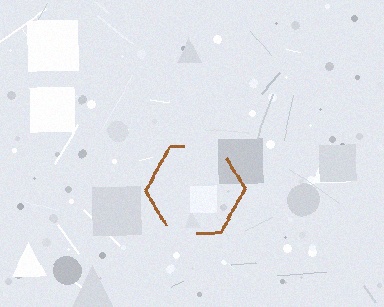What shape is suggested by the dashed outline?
The dashed outline suggests a hexagon.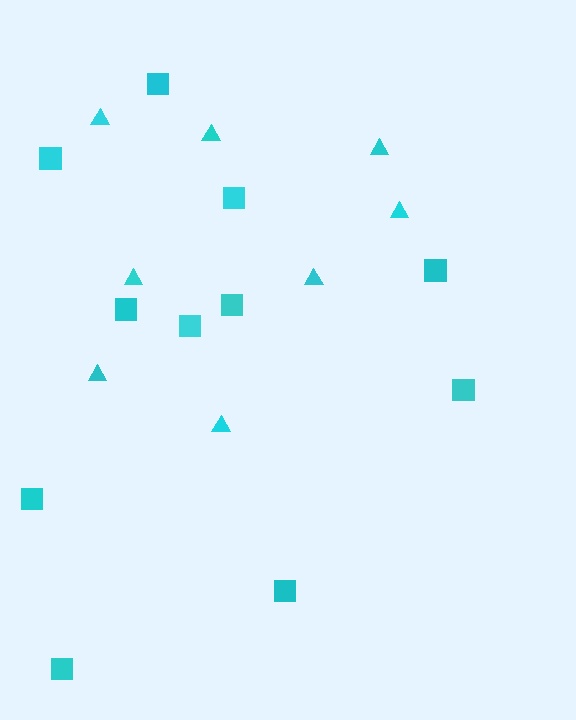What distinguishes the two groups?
There are 2 groups: one group of triangles (8) and one group of squares (11).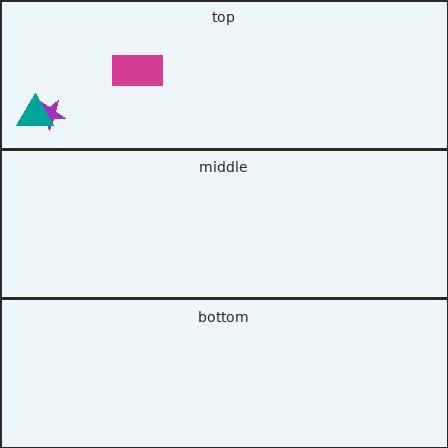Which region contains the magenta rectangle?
The top region.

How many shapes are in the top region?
3.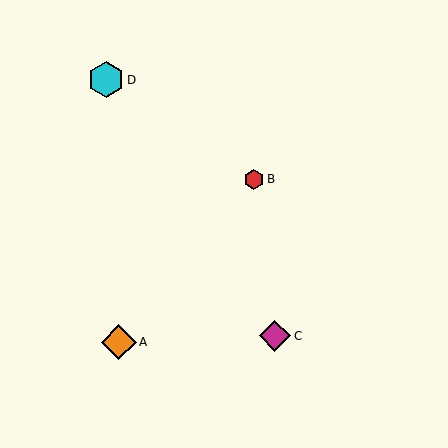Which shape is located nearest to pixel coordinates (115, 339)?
The orange diamond (labeled A) at (119, 342) is nearest to that location.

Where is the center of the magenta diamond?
The center of the magenta diamond is at (275, 336).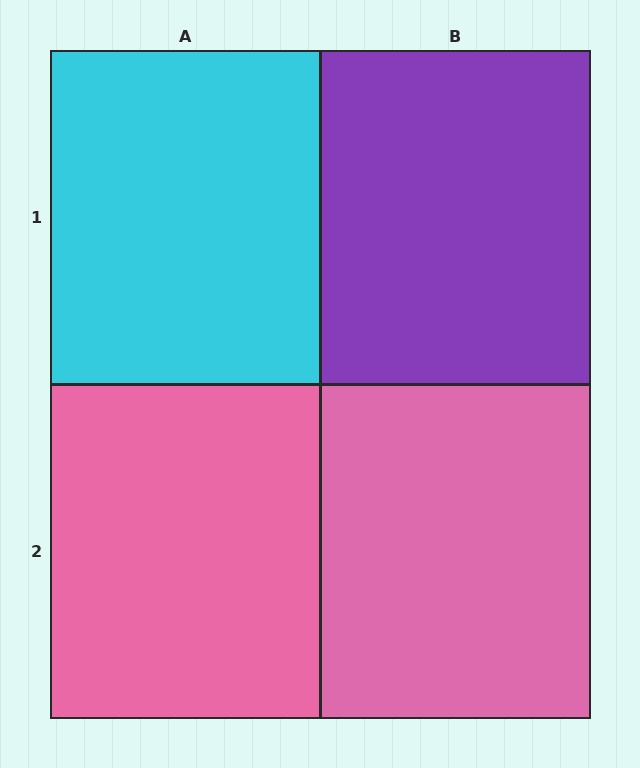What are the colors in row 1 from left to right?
Cyan, purple.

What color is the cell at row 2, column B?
Pink.